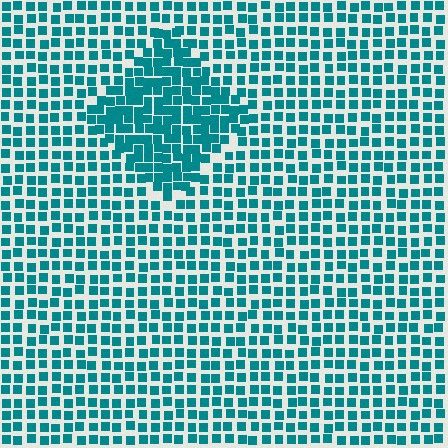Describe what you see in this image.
The image contains small teal elements arranged at two different densities. A diamond-shaped region is visible where the elements are more densely packed than the surrounding area.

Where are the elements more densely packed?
The elements are more densely packed inside the diamond boundary.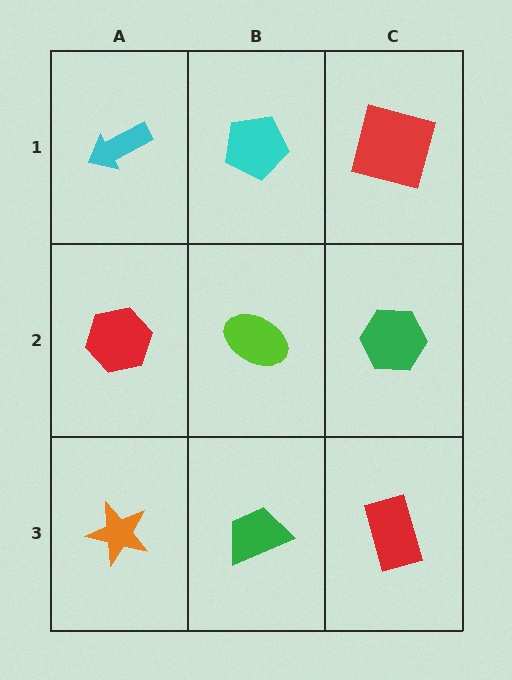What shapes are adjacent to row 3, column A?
A red hexagon (row 2, column A), a green trapezoid (row 3, column B).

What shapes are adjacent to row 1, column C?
A green hexagon (row 2, column C), a cyan pentagon (row 1, column B).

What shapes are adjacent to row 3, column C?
A green hexagon (row 2, column C), a green trapezoid (row 3, column B).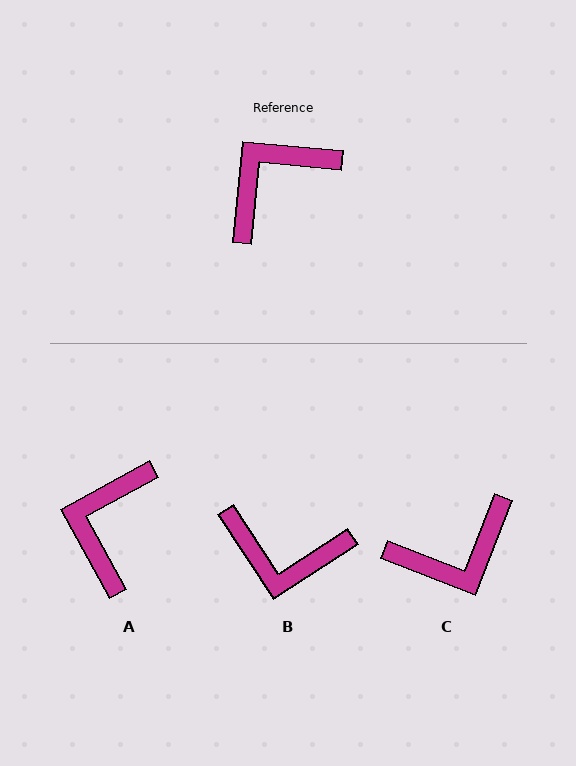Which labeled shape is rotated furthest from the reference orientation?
C, about 164 degrees away.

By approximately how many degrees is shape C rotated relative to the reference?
Approximately 164 degrees counter-clockwise.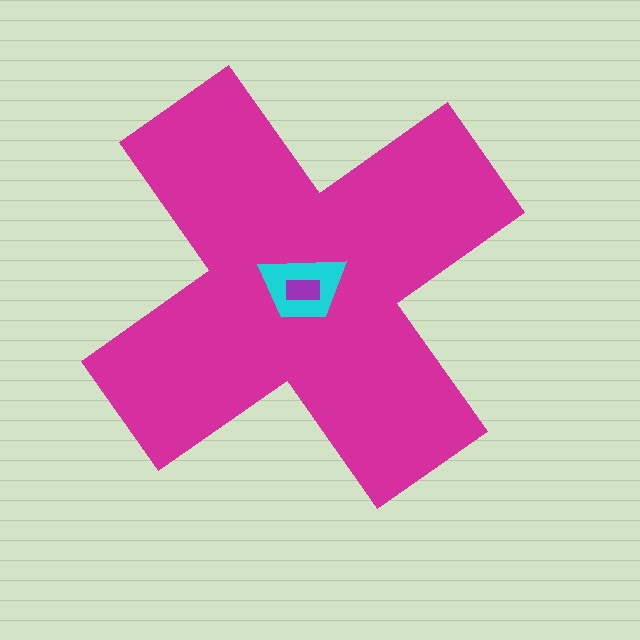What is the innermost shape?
The purple rectangle.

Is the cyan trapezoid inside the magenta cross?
Yes.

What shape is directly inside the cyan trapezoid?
The purple rectangle.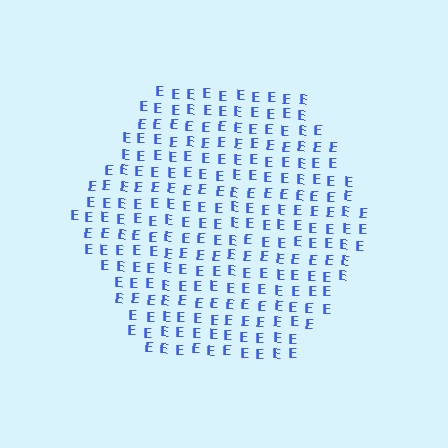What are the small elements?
The small elements are letter E's.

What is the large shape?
The large shape is a hexagon.